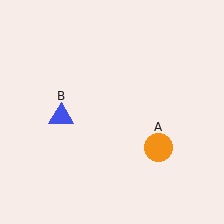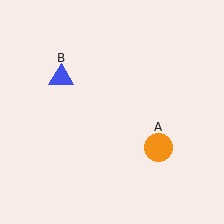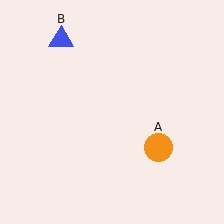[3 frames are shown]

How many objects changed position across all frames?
1 object changed position: blue triangle (object B).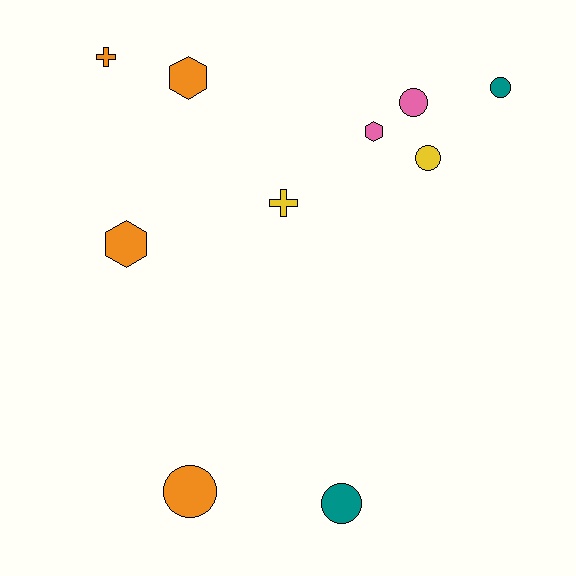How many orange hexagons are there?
There are 2 orange hexagons.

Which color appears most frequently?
Orange, with 4 objects.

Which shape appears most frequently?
Circle, with 5 objects.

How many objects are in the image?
There are 10 objects.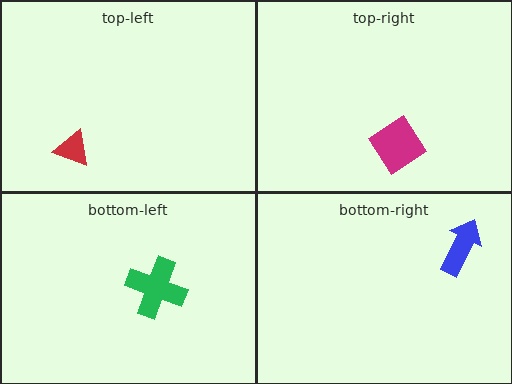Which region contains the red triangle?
The top-left region.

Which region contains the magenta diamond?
The top-right region.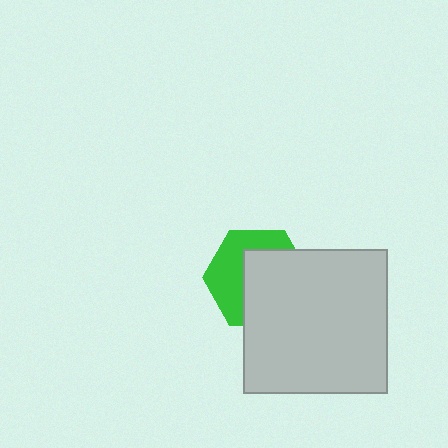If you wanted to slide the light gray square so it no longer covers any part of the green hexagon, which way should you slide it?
Slide it toward the lower-right — that is the most direct way to separate the two shapes.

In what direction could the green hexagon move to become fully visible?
The green hexagon could move toward the upper-left. That would shift it out from behind the light gray square entirely.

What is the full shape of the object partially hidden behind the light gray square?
The partially hidden object is a green hexagon.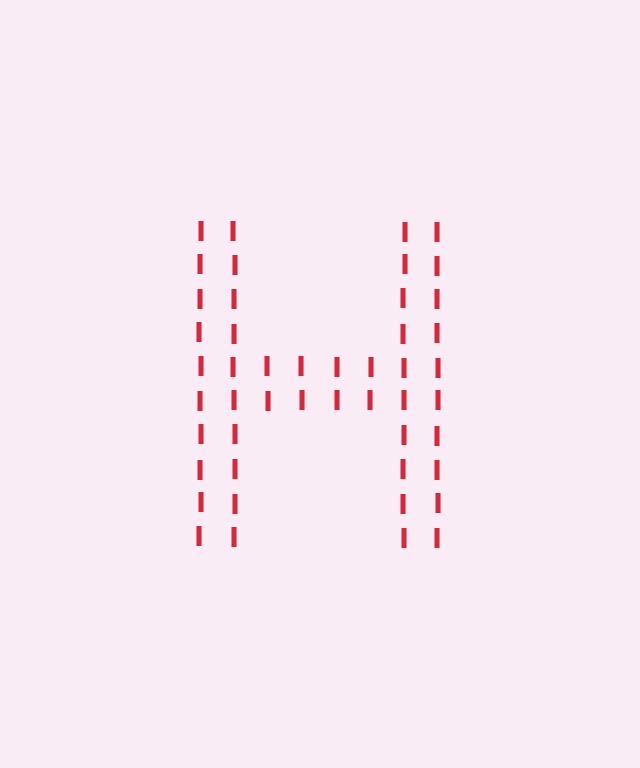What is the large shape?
The large shape is the letter H.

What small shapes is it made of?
It is made of small letter I's.